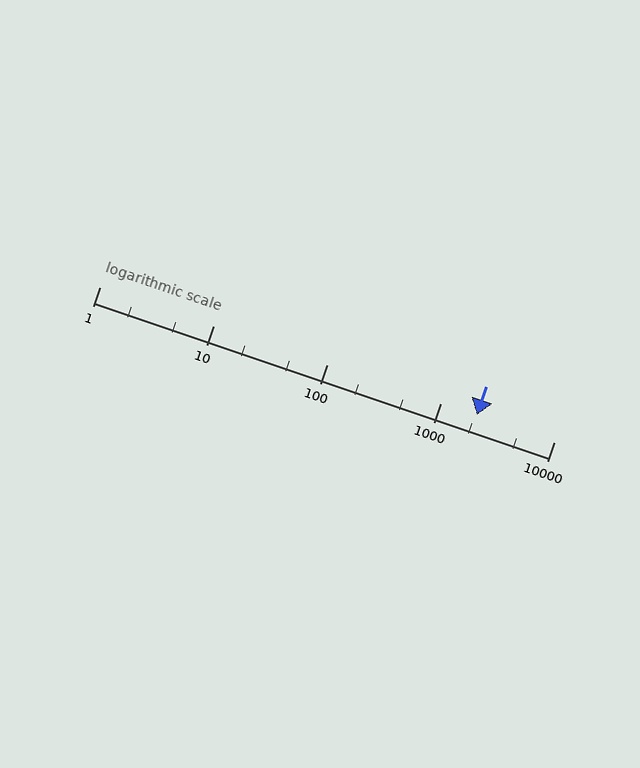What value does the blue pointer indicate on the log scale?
The pointer indicates approximately 2100.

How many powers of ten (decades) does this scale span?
The scale spans 4 decades, from 1 to 10000.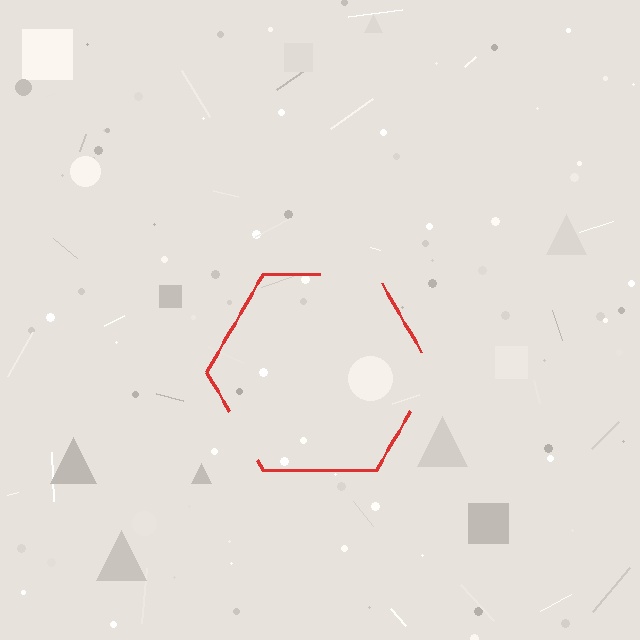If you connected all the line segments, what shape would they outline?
They would outline a hexagon.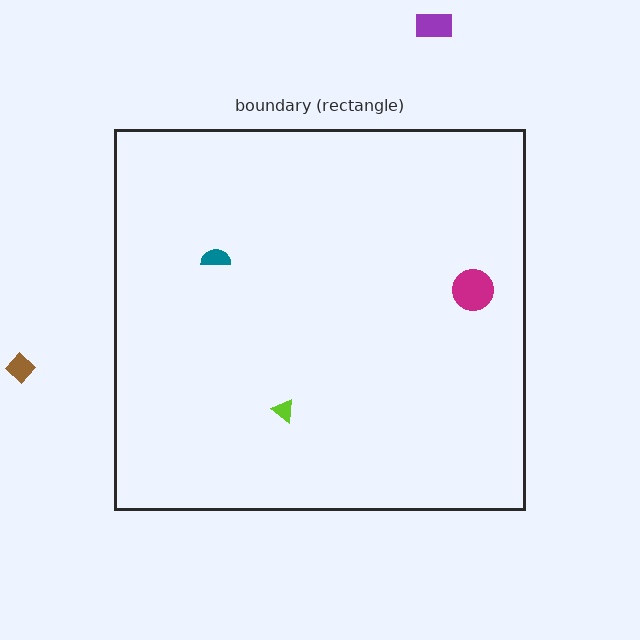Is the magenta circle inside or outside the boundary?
Inside.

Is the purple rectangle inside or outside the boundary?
Outside.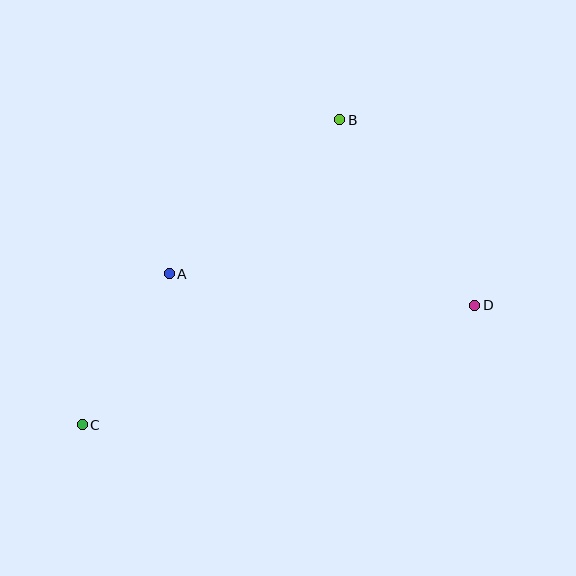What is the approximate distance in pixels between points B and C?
The distance between B and C is approximately 399 pixels.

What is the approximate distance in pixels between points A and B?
The distance between A and B is approximately 230 pixels.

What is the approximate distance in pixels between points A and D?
The distance between A and D is approximately 307 pixels.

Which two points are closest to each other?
Points A and C are closest to each other.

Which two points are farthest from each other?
Points C and D are farthest from each other.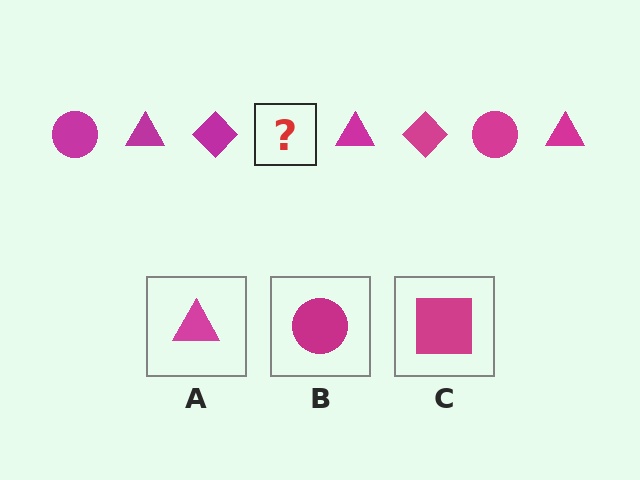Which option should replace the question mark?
Option B.